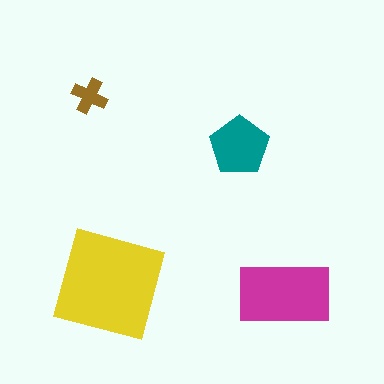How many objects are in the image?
There are 4 objects in the image.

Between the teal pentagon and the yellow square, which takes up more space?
The yellow square.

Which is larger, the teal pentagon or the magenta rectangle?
The magenta rectangle.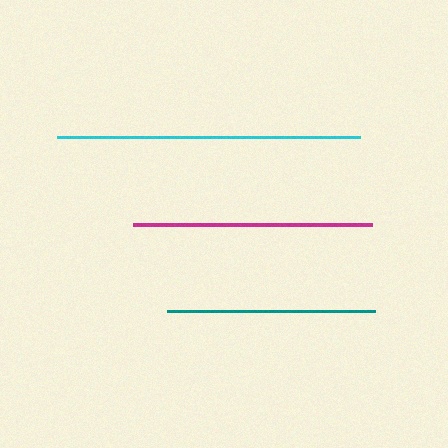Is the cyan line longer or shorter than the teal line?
The cyan line is longer than the teal line.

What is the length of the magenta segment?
The magenta segment is approximately 240 pixels long.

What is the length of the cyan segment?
The cyan segment is approximately 303 pixels long.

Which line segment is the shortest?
The teal line is the shortest at approximately 208 pixels.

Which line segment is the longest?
The cyan line is the longest at approximately 303 pixels.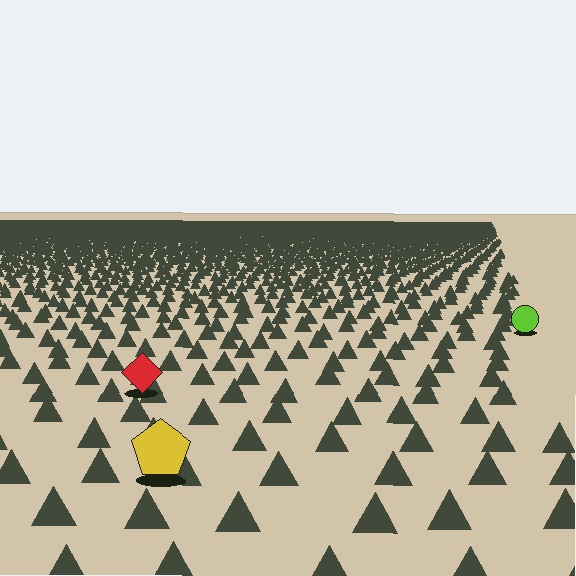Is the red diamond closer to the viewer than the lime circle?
Yes. The red diamond is closer — you can tell from the texture gradient: the ground texture is coarser near it.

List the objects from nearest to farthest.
From nearest to farthest: the yellow pentagon, the red diamond, the lime circle.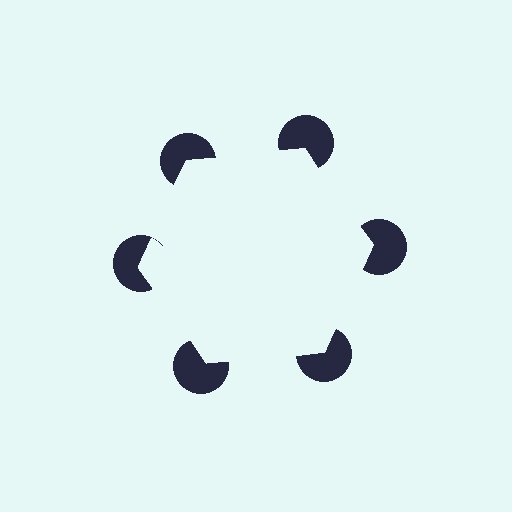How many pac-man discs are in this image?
There are 6 — one at each vertex of the illusory hexagon.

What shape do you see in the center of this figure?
An illusory hexagon — its edges are inferred from the aligned wedge cuts in the pac-man discs, not physically drawn.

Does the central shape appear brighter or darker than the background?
It typically appears slightly brighter than the background, even though no actual brightness change is drawn.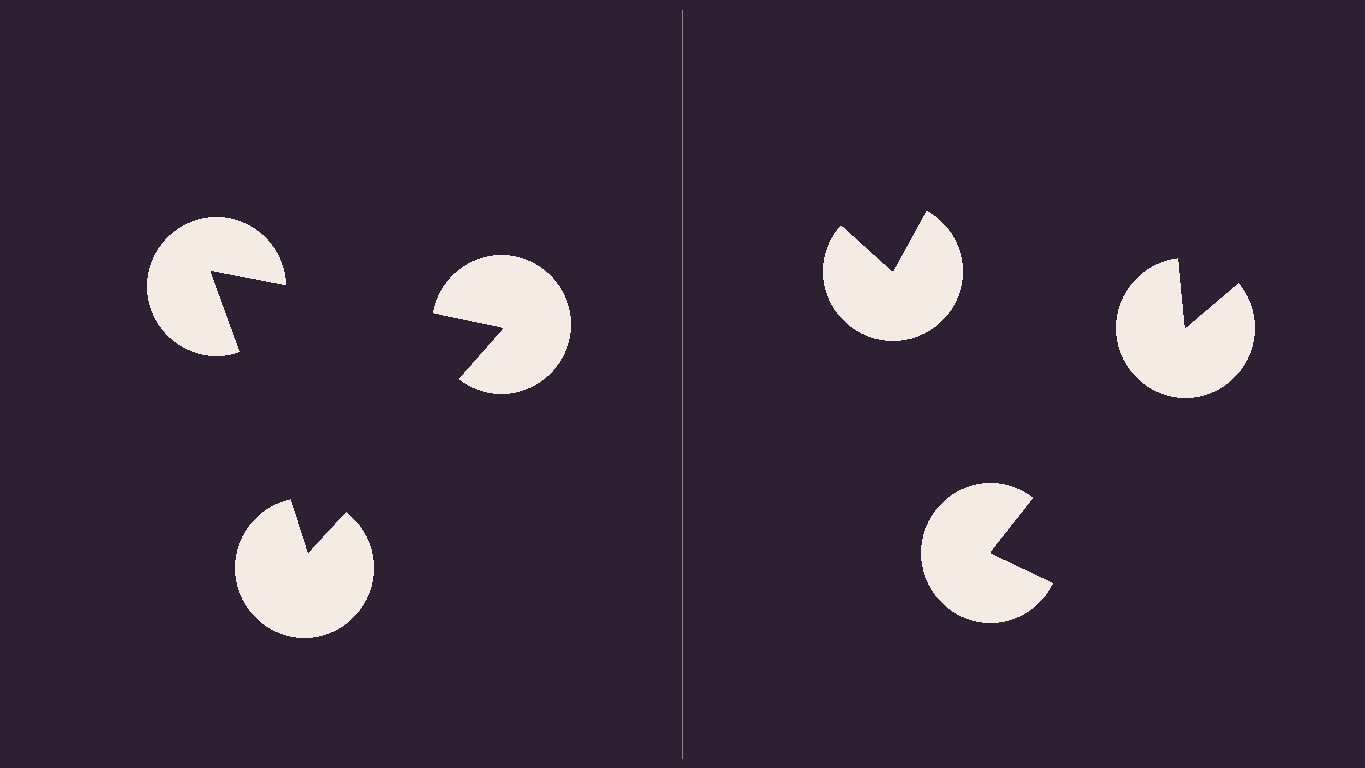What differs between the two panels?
The pac-man discs are positioned identically on both sides; only the wedge orientations differ. On the left they align to a triangle; on the right they are misaligned.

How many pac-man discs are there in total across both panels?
6 — 3 on each side.